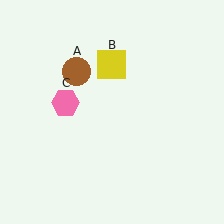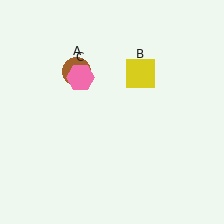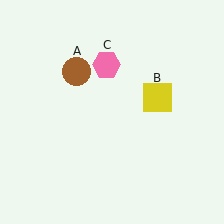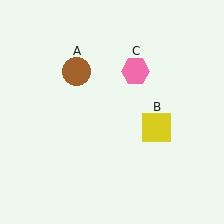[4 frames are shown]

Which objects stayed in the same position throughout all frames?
Brown circle (object A) remained stationary.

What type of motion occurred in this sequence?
The yellow square (object B), pink hexagon (object C) rotated clockwise around the center of the scene.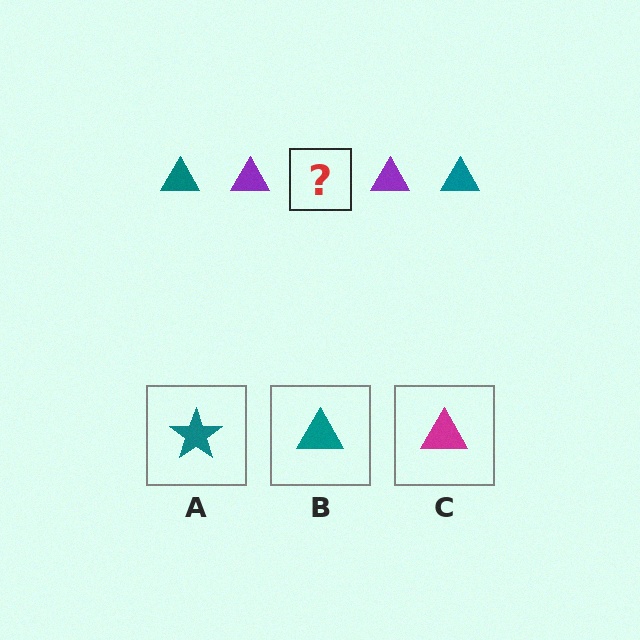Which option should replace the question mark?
Option B.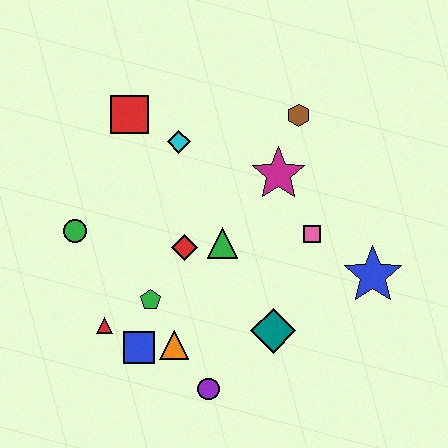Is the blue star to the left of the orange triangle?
No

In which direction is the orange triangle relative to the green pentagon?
The orange triangle is below the green pentagon.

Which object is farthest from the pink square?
The green circle is farthest from the pink square.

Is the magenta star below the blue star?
No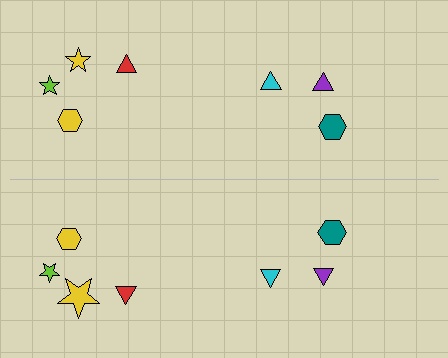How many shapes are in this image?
There are 14 shapes in this image.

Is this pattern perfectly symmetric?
No, the pattern is not perfectly symmetric. The yellow star on the bottom side has a different size than its mirror counterpart.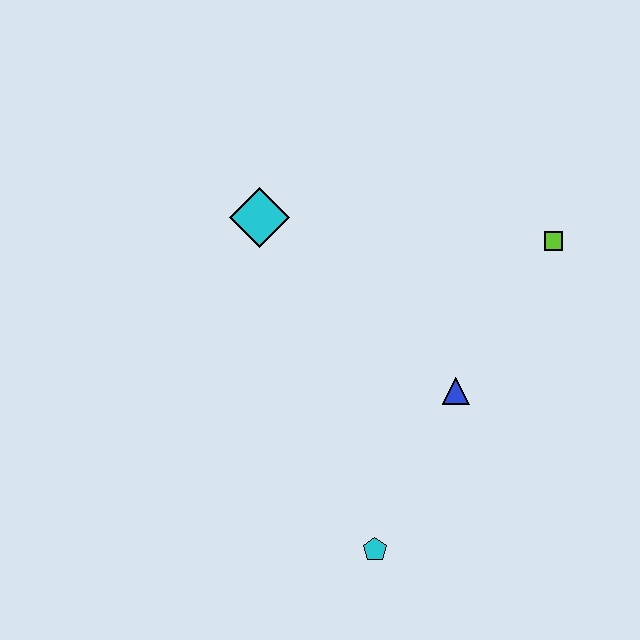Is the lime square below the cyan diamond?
Yes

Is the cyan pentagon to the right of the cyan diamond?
Yes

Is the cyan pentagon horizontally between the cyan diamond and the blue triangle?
Yes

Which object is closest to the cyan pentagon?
The blue triangle is closest to the cyan pentagon.